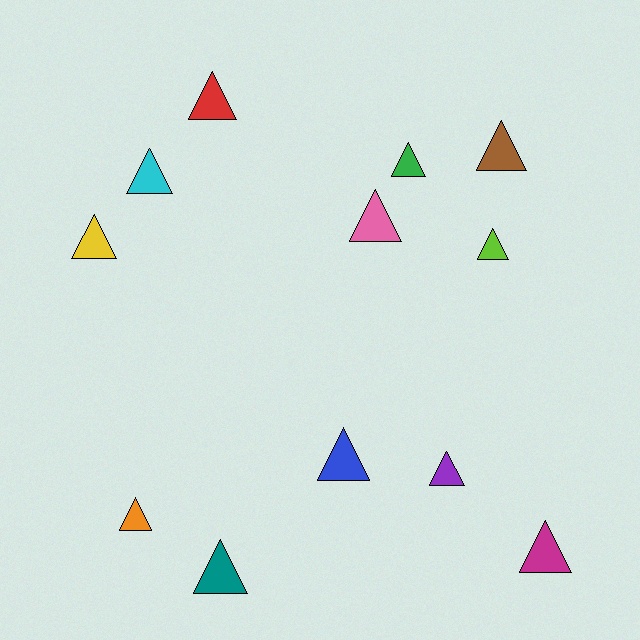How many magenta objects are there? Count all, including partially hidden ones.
There is 1 magenta object.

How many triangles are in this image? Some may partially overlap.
There are 12 triangles.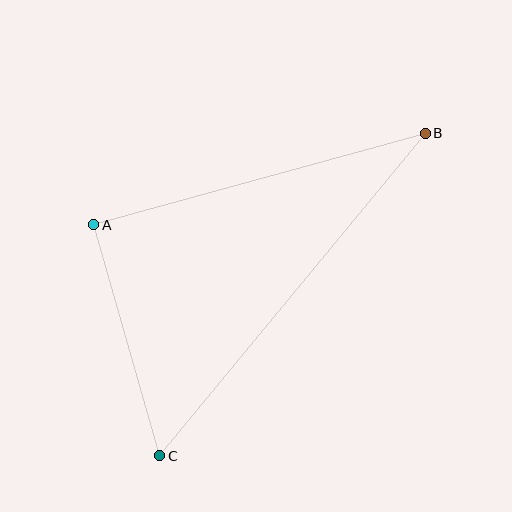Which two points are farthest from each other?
Points B and C are farthest from each other.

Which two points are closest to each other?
Points A and C are closest to each other.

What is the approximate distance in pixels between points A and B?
The distance between A and B is approximately 344 pixels.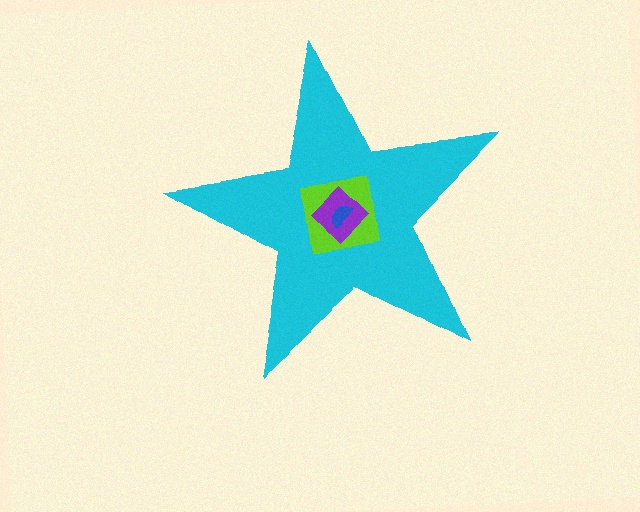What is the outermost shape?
The cyan star.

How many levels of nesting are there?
4.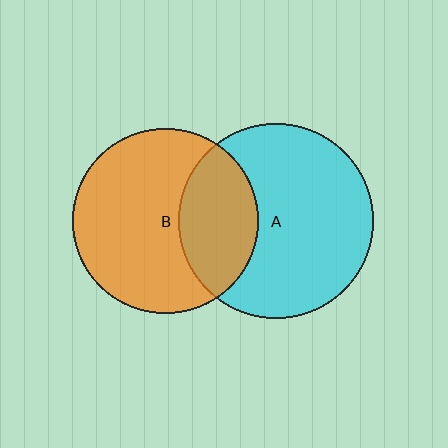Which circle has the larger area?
Circle A (cyan).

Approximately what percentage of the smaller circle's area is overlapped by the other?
Approximately 30%.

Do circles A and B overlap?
Yes.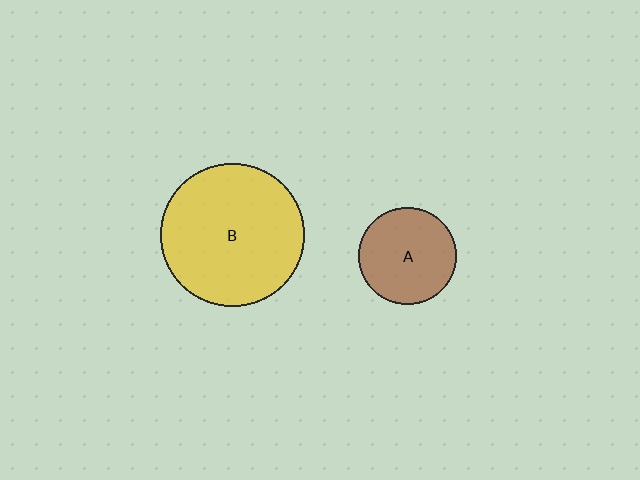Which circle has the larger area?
Circle B (yellow).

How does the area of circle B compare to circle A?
Approximately 2.1 times.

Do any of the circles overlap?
No, none of the circles overlap.